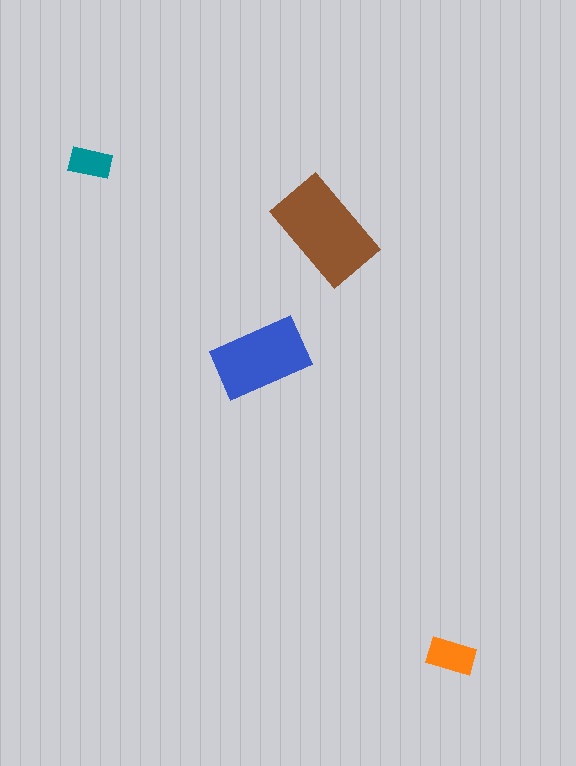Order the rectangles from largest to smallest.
the brown one, the blue one, the orange one, the teal one.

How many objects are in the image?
There are 4 objects in the image.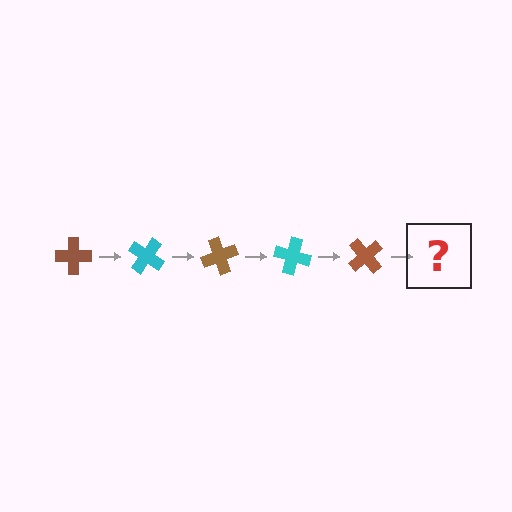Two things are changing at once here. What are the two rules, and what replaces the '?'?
The two rules are that it rotates 35 degrees each step and the color cycles through brown and cyan. The '?' should be a cyan cross, rotated 175 degrees from the start.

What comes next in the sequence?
The next element should be a cyan cross, rotated 175 degrees from the start.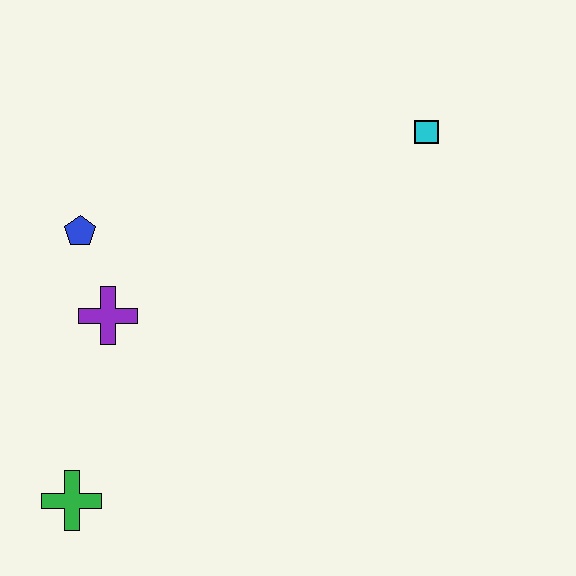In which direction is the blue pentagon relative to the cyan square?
The blue pentagon is to the left of the cyan square.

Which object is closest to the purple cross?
The blue pentagon is closest to the purple cross.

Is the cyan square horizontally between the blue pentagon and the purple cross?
No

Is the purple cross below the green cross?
No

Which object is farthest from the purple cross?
The cyan square is farthest from the purple cross.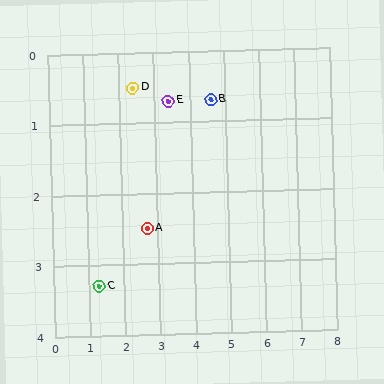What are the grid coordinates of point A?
Point A is at approximately (2.7, 2.5).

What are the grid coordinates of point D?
Point D is at approximately (2.4, 0.5).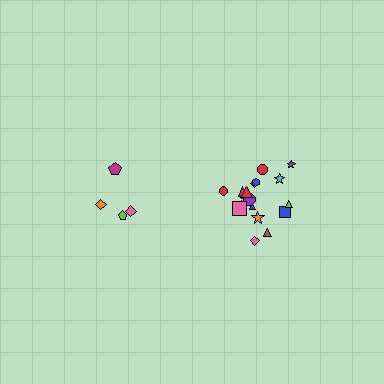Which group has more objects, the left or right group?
The right group.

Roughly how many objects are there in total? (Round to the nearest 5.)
Roughly 20 objects in total.